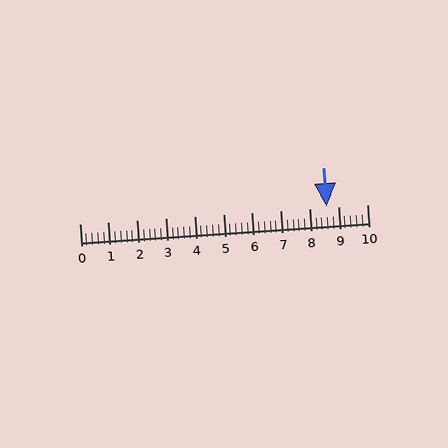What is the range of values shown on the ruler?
The ruler shows values from 0 to 10.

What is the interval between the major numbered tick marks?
The major tick marks are spaced 1 units apart.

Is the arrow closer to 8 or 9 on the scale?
The arrow is closer to 9.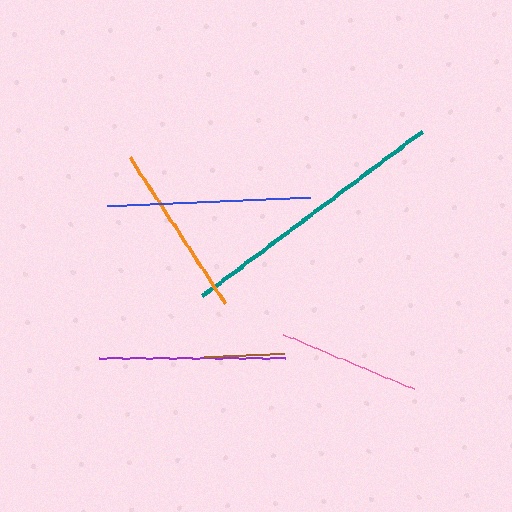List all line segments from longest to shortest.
From longest to shortest: teal, blue, purple, orange, pink, brown.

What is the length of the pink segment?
The pink segment is approximately 141 pixels long.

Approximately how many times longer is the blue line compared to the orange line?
The blue line is approximately 1.2 times the length of the orange line.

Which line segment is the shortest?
The brown line is the shortest at approximately 81 pixels.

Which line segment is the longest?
The teal line is the longest at approximately 275 pixels.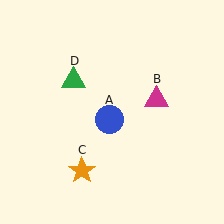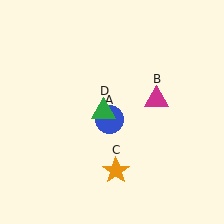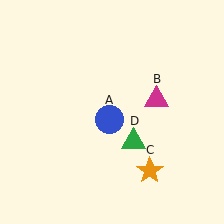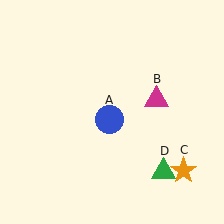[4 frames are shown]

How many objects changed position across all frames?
2 objects changed position: orange star (object C), green triangle (object D).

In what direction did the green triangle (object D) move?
The green triangle (object D) moved down and to the right.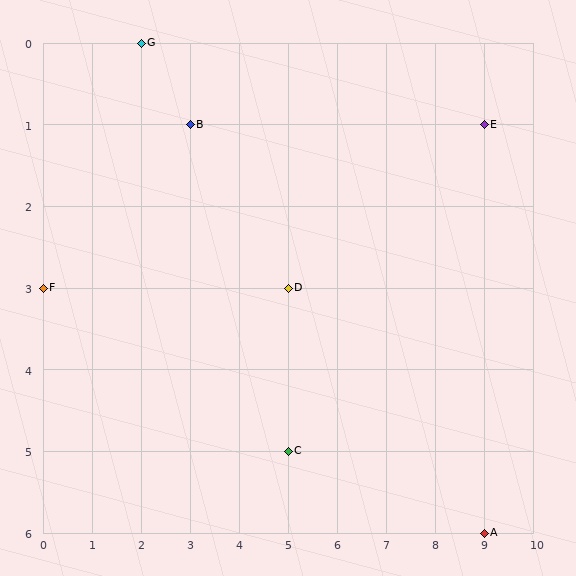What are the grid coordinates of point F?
Point F is at grid coordinates (0, 3).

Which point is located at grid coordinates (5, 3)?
Point D is at (5, 3).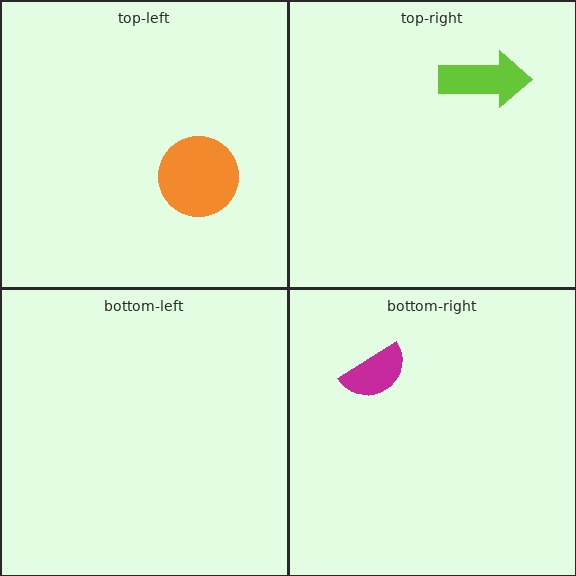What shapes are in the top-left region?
The orange circle.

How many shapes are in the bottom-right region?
1.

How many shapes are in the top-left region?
1.